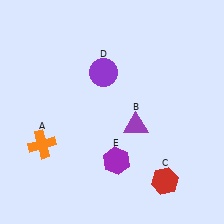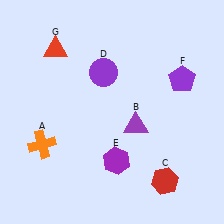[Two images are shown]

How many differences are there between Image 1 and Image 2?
There are 2 differences between the two images.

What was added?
A purple pentagon (F), a red triangle (G) were added in Image 2.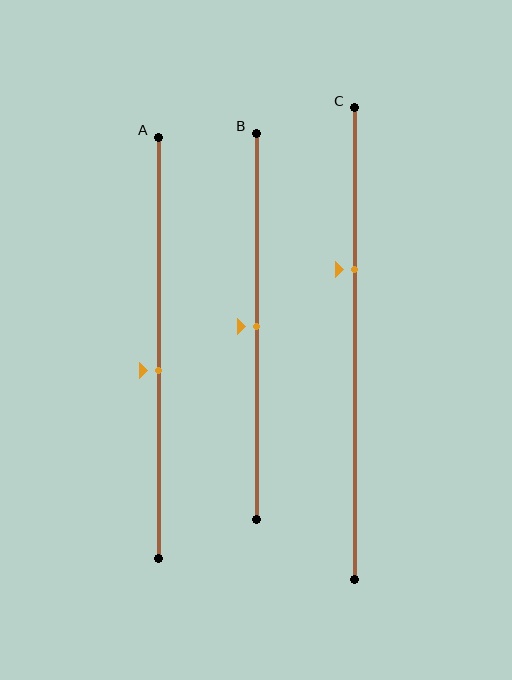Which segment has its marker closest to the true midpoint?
Segment B has its marker closest to the true midpoint.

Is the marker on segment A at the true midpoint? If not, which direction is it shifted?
No, the marker on segment A is shifted downward by about 5% of the segment length.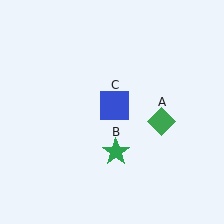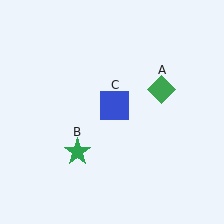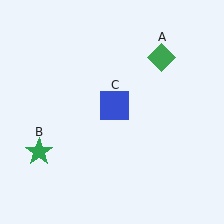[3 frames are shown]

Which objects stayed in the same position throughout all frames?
Blue square (object C) remained stationary.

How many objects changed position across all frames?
2 objects changed position: green diamond (object A), green star (object B).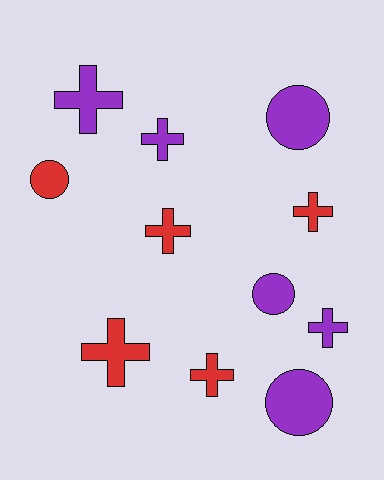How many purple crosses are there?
There are 3 purple crosses.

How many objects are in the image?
There are 11 objects.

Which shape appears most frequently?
Cross, with 7 objects.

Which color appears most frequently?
Purple, with 6 objects.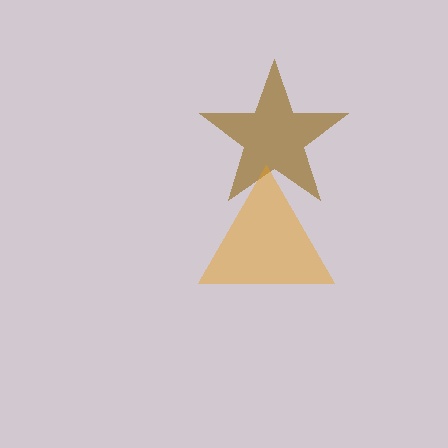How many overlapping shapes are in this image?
There are 2 overlapping shapes in the image.